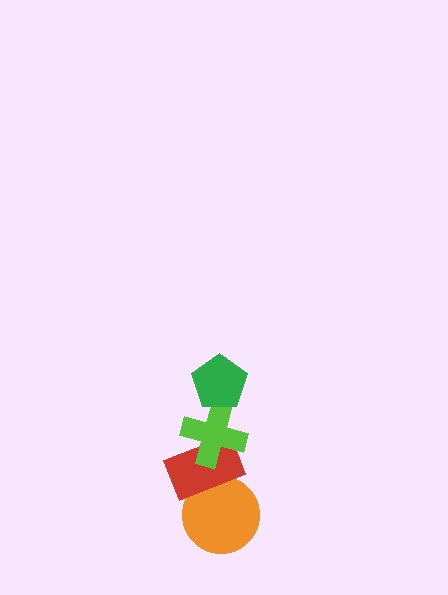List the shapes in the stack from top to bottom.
From top to bottom: the green pentagon, the lime cross, the red rectangle, the orange circle.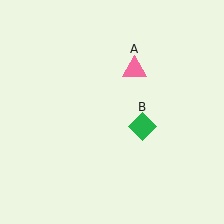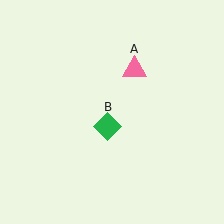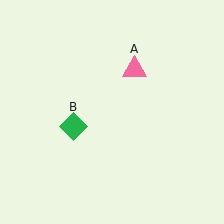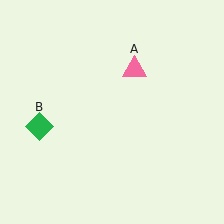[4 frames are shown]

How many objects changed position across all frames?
1 object changed position: green diamond (object B).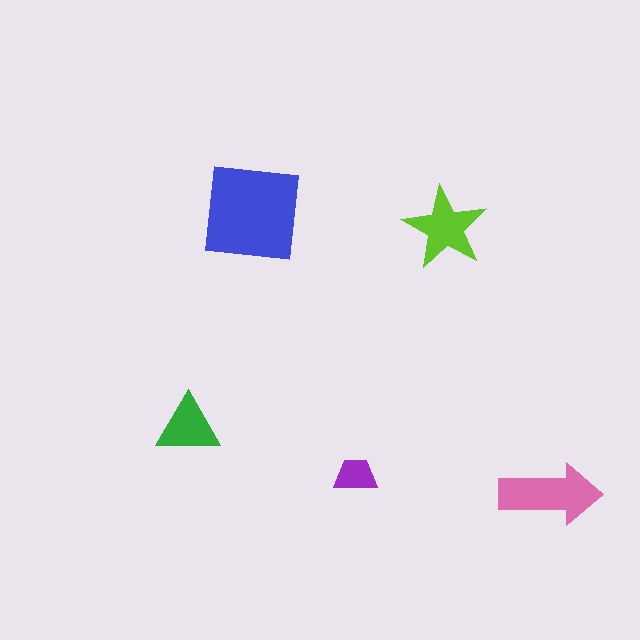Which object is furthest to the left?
The green triangle is leftmost.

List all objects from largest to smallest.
The blue square, the pink arrow, the lime star, the green triangle, the purple trapezoid.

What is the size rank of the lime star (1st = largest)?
3rd.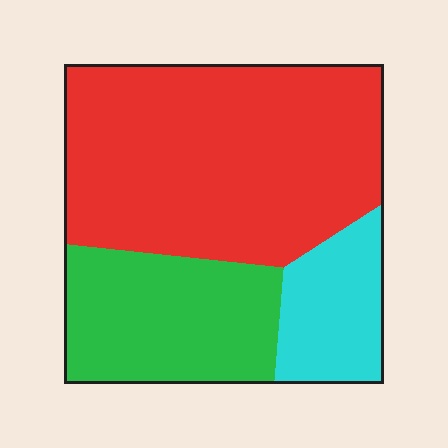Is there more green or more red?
Red.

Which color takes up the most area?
Red, at roughly 60%.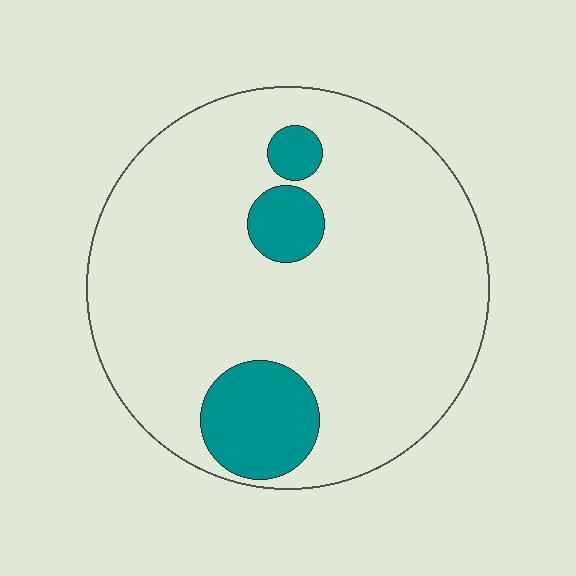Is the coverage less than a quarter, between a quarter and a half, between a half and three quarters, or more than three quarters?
Less than a quarter.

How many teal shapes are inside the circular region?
3.